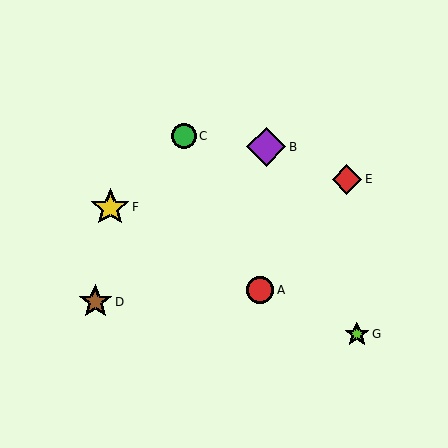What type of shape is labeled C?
Shape C is a green circle.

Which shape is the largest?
The purple diamond (labeled B) is the largest.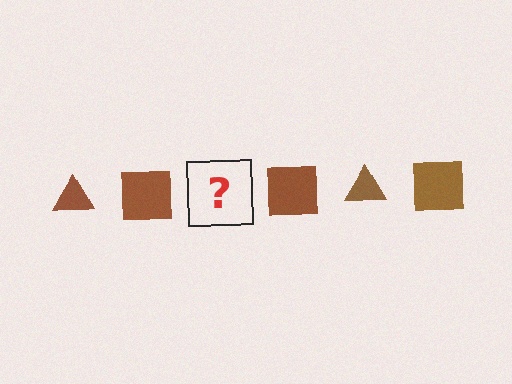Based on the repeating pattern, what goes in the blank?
The blank should be a brown triangle.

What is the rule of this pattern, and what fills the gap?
The rule is that the pattern cycles through triangle, square shapes in brown. The gap should be filled with a brown triangle.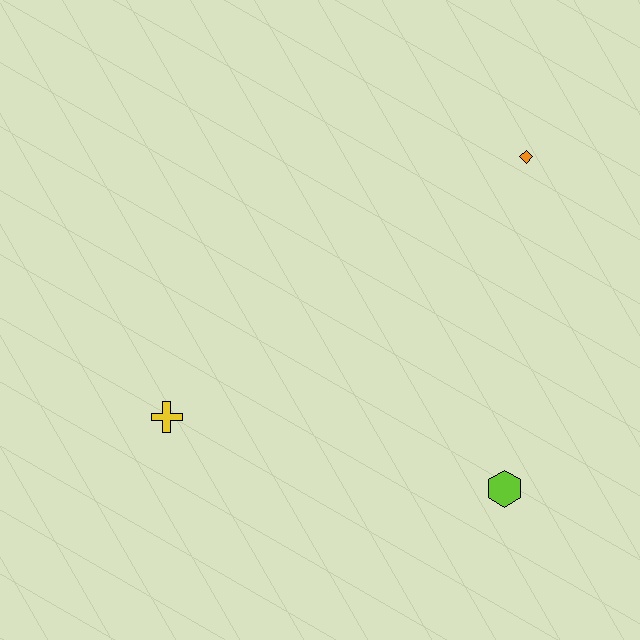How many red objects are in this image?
There are no red objects.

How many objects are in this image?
There are 3 objects.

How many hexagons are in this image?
There is 1 hexagon.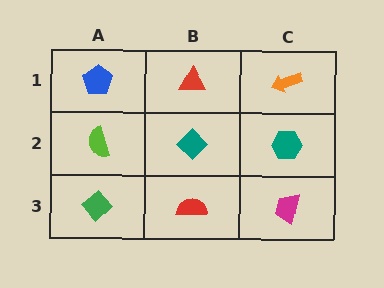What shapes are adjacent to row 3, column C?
A teal hexagon (row 2, column C), a red semicircle (row 3, column B).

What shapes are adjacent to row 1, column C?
A teal hexagon (row 2, column C), a red triangle (row 1, column B).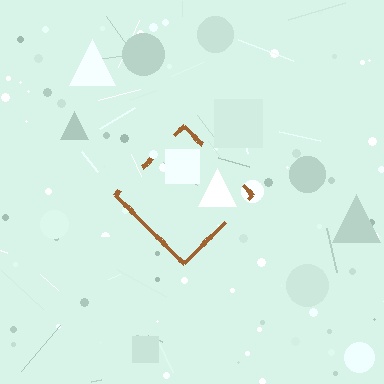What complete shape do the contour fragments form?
The contour fragments form a diamond.